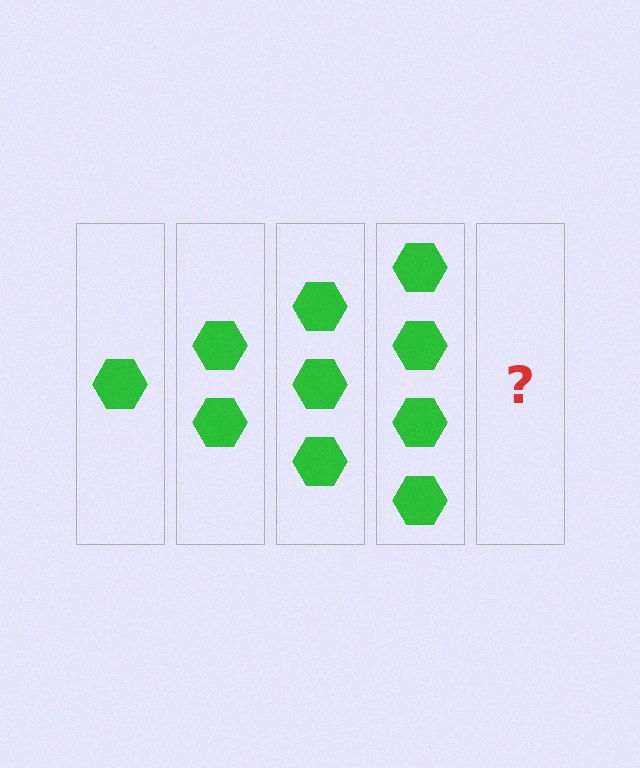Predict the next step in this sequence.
The next step is 5 hexagons.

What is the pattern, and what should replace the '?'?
The pattern is that each step adds one more hexagon. The '?' should be 5 hexagons.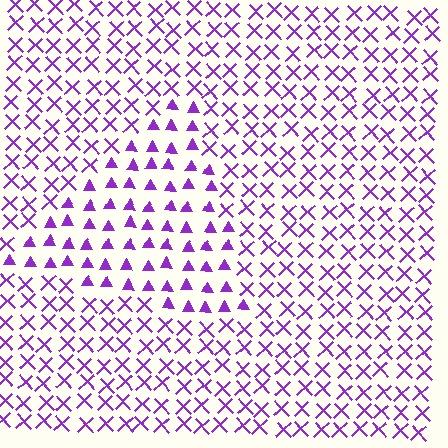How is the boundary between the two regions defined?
The boundary is defined by a change in element shape: triangles inside vs. X marks outside. All elements share the same color and spacing.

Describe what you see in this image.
The image is filled with small purple elements arranged in a uniform grid. A triangle-shaped region contains triangles, while the surrounding area contains X marks. The boundary is defined purely by the change in element shape.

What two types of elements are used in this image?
The image uses triangles inside the triangle region and X marks outside it.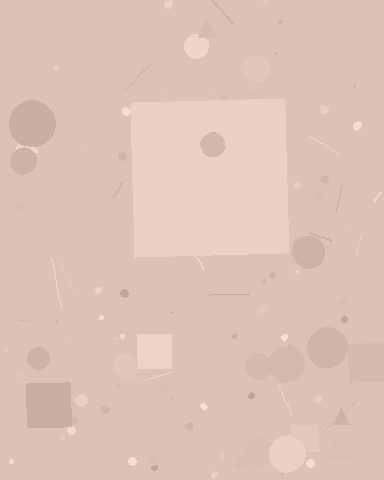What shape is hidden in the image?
A square is hidden in the image.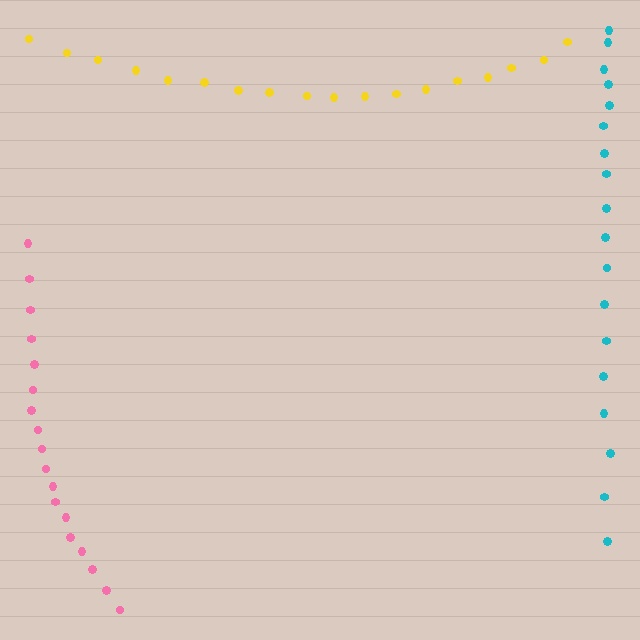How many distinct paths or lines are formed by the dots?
There are 3 distinct paths.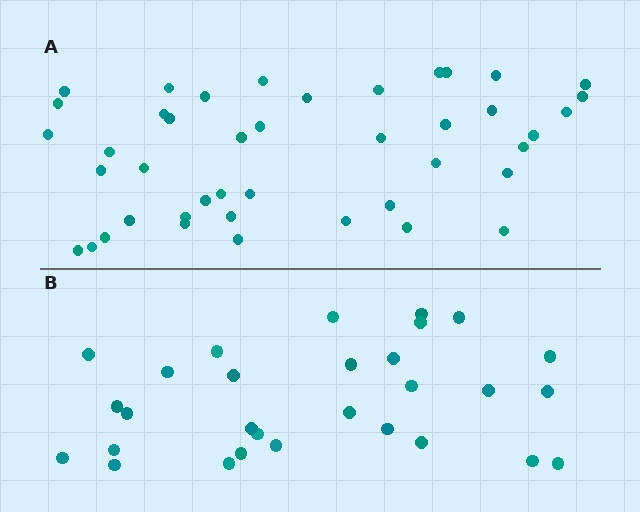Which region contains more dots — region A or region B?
Region A (the top region) has more dots.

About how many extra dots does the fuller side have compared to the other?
Region A has approximately 15 more dots than region B.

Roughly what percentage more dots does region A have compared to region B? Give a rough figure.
About 50% more.